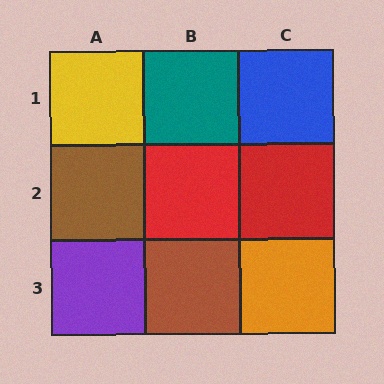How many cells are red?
2 cells are red.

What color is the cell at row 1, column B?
Teal.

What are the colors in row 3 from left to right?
Purple, brown, orange.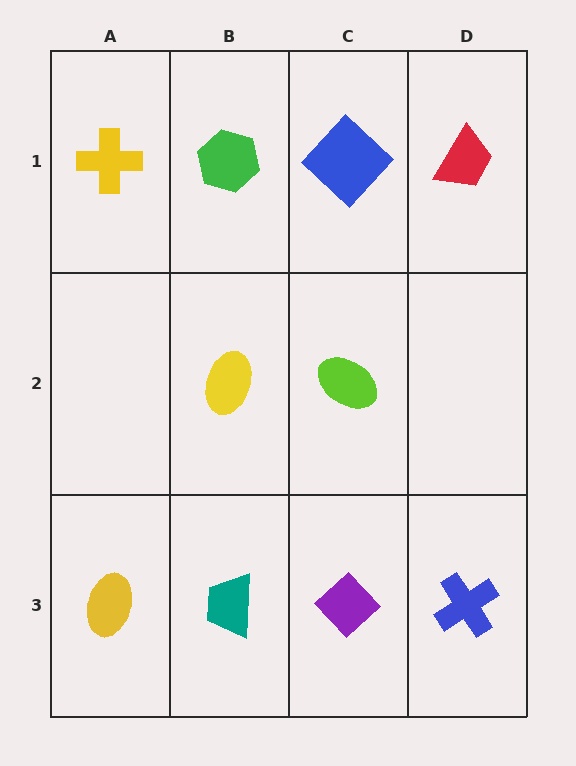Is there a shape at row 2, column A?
No, that cell is empty.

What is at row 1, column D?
A red trapezoid.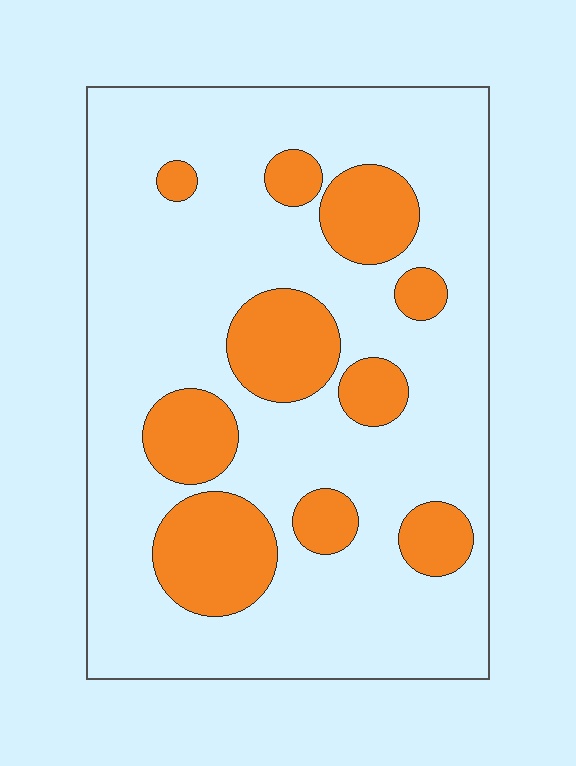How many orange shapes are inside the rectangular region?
10.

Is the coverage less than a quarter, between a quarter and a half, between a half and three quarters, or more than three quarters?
Less than a quarter.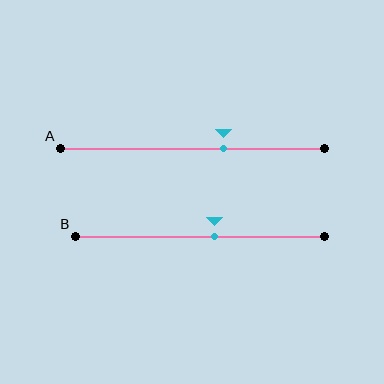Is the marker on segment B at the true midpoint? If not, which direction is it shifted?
No, the marker on segment B is shifted to the right by about 6% of the segment length.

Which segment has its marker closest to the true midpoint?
Segment B has its marker closest to the true midpoint.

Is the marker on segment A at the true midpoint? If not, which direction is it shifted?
No, the marker on segment A is shifted to the right by about 12% of the segment length.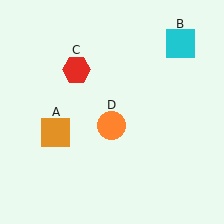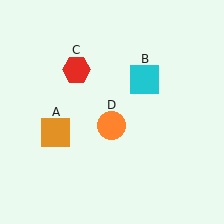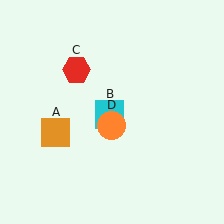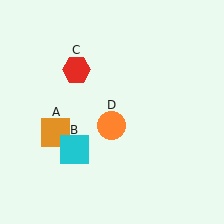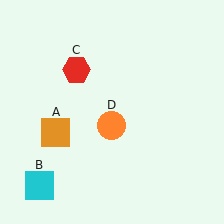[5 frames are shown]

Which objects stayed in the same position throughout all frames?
Orange square (object A) and red hexagon (object C) and orange circle (object D) remained stationary.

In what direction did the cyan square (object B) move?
The cyan square (object B) moved down and to the left.